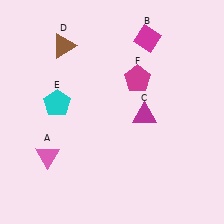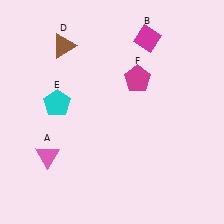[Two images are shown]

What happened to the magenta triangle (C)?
The magenta triangle (C) was removed in Image 2. It was in the bottom-right area of Image 1.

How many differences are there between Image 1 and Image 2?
There is 1 difference between the two images.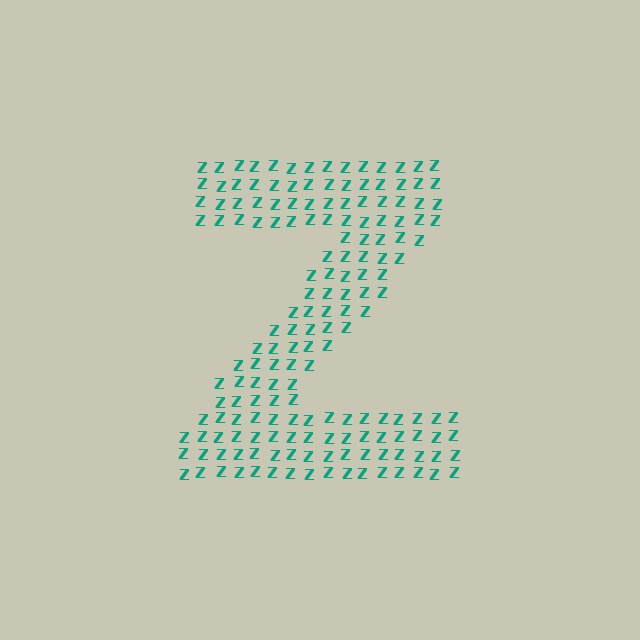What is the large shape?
The large shape is the letter Z.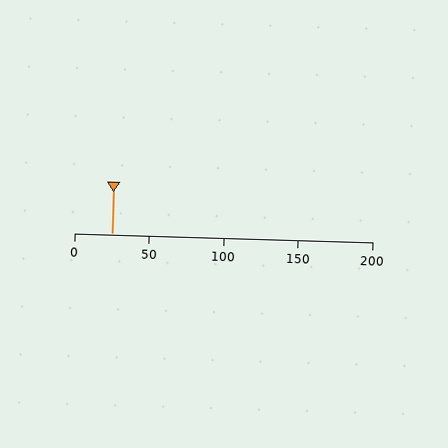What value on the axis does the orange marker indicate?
The marker indicates approximately 25.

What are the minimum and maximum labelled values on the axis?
The axis runs from 0 to 200.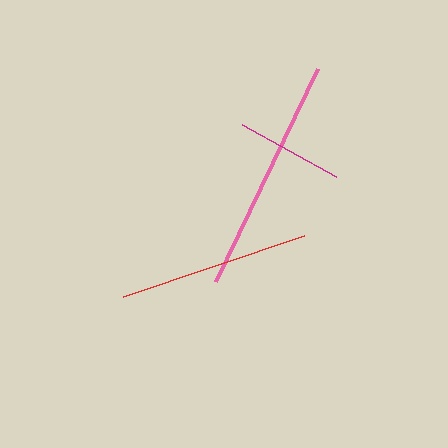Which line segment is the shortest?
The magenta line is the shortest at approximately 107 pixels.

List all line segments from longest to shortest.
From longest to shortest: pink, red, magenta.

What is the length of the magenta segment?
The magenta segment is approximately 107 pixels long.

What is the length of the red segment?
The red segment is approximately 190 pixels long.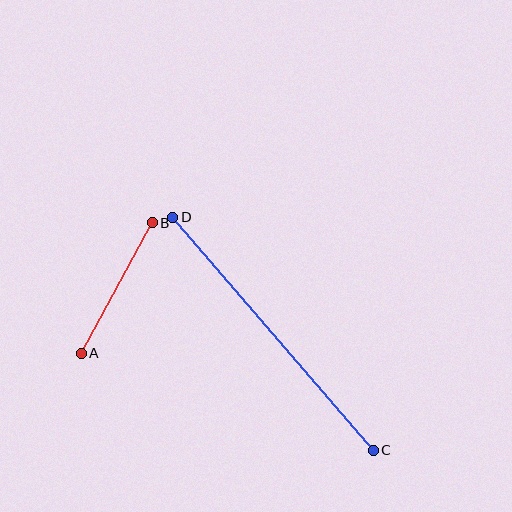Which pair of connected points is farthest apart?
Points C and D are farthest apart.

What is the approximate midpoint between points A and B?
The midpoint is at approximately (117, 288) pixels.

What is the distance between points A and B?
The distance is approximately 148 pixels.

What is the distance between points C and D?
The distance is approximately 307 pixels.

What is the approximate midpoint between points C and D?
The midpoint is at approximately (273, 334) pixels.